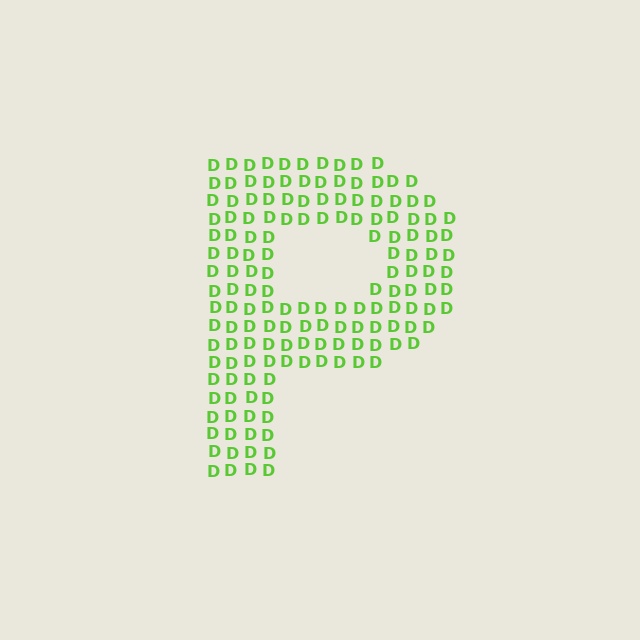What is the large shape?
The large shape is the letter P.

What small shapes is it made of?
It is made of small letter D's.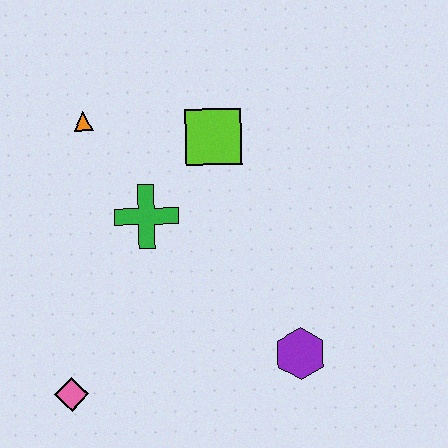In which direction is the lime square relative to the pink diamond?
The lime square is above the pink diamond.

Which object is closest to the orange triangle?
The green cross is closest to the orange triangle.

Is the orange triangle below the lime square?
No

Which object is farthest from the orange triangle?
The purple hexagon is farthest from the orange triangle.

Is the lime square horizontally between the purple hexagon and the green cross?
Yes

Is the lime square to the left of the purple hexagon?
Yes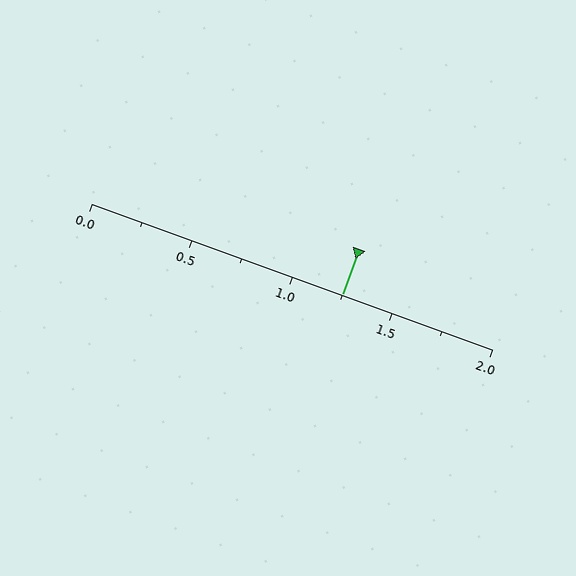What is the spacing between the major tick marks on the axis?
The major ticks are spaced 0.5 apart.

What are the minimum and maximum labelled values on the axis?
The axis runs from 0.0 to 2.0.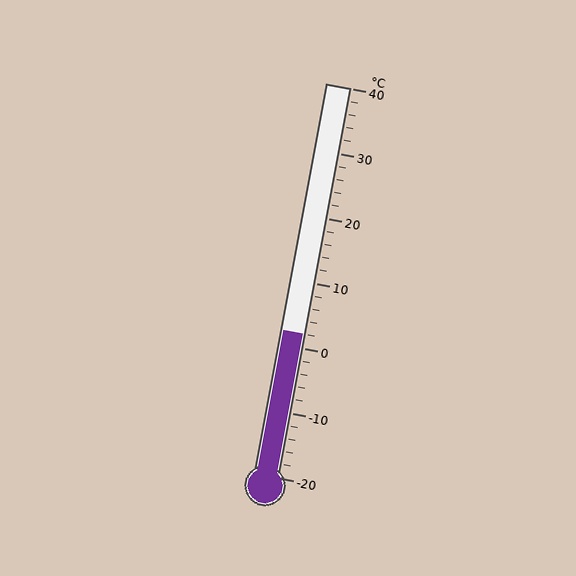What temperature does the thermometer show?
The thermometer shows approximately 2°C.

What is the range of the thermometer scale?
The thermometer scale ranges from -20°C to 40°C.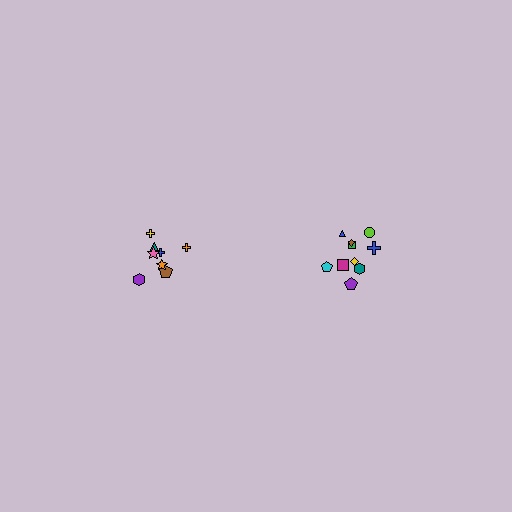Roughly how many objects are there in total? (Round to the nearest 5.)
Roughly 20 objects in total.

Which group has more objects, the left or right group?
The right group.